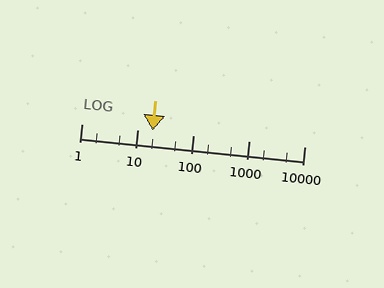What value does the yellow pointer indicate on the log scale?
The pointer indicates approximately 19.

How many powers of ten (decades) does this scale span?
The scale spans 4 decades, from 1 to 10000.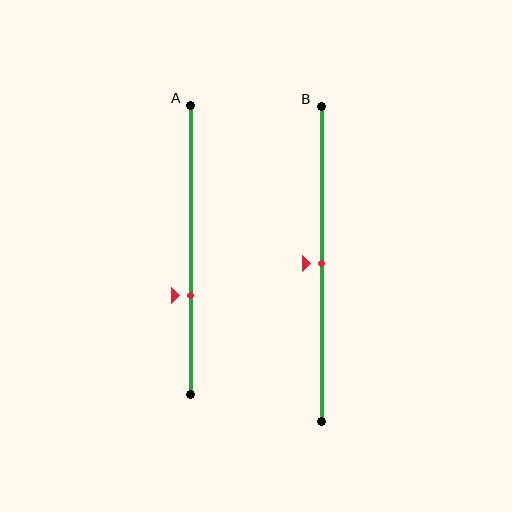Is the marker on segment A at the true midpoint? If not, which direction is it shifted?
No, the marker on segment A is shifted downward by about 16% of the segment length.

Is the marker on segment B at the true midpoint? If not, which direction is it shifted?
Yes, the marker on segment B is at the true midpoint.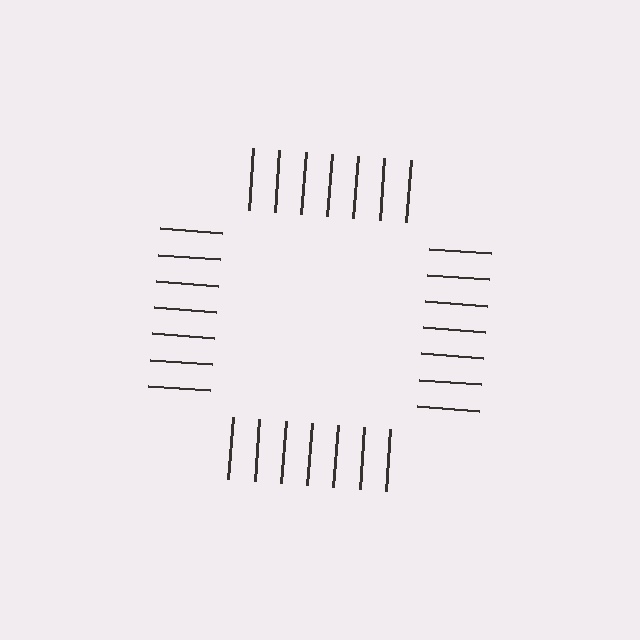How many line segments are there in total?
28 — 7 along each of the 4 edges.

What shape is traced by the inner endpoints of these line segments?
An illusory square — the line segments terminate on its edges but no continuous stroke is drawn.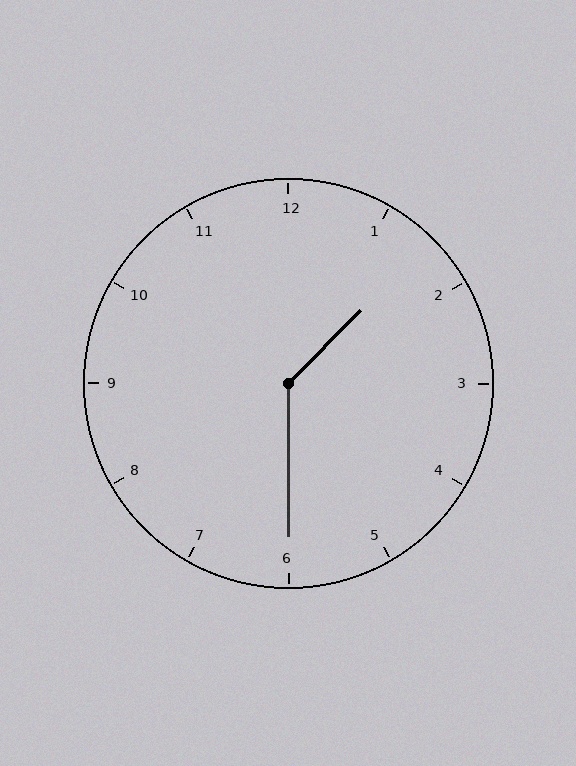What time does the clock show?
1:30.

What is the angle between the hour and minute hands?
Approximately 135 degrees.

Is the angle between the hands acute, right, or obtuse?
It is obtuse.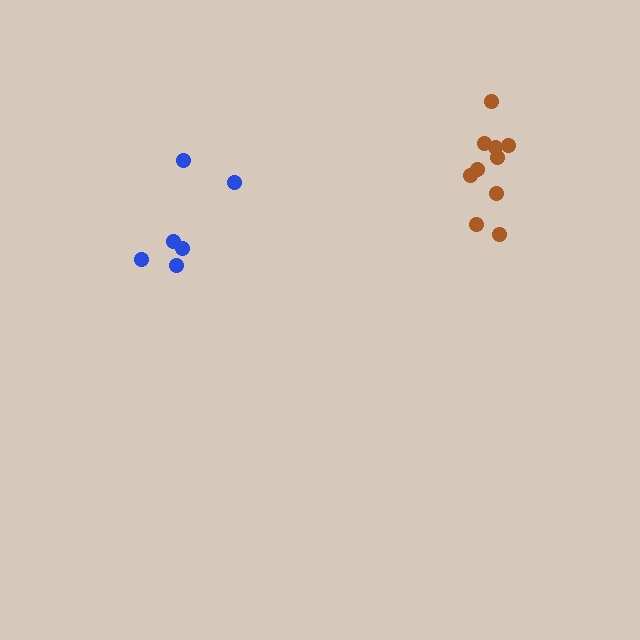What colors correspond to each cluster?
The clusters are colored: brown, blue.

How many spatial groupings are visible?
There are 2 spatial groupings.